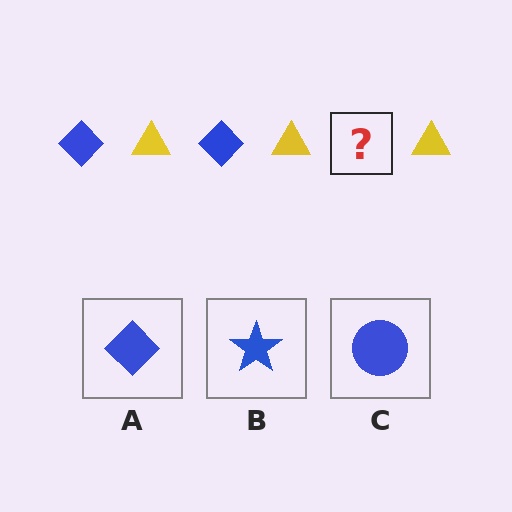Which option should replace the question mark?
Option A.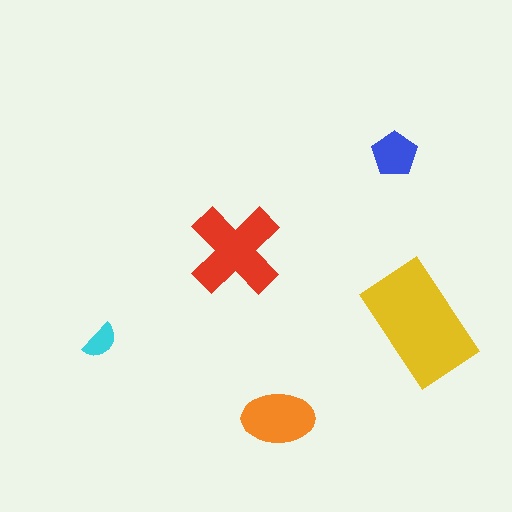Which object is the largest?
The yellow rectangle.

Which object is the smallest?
The cyan semicircle.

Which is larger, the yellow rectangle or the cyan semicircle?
The yellow rectangle.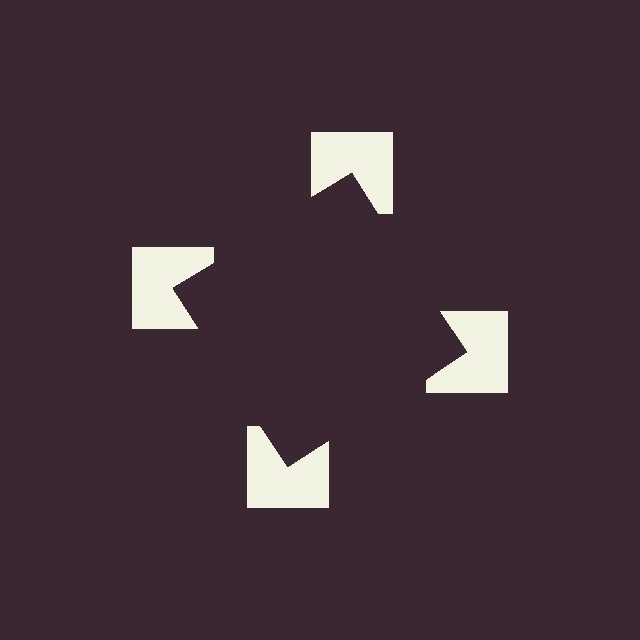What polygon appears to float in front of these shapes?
An illusory square — its edges are inferred from the aligned wedge cuts in the notched squares, not physically drawn.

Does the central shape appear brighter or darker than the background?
It typically appears slightly darker than the background, even though no actual brightness change is drawn.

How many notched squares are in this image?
There are 4 — one at each vertex of the illusory square.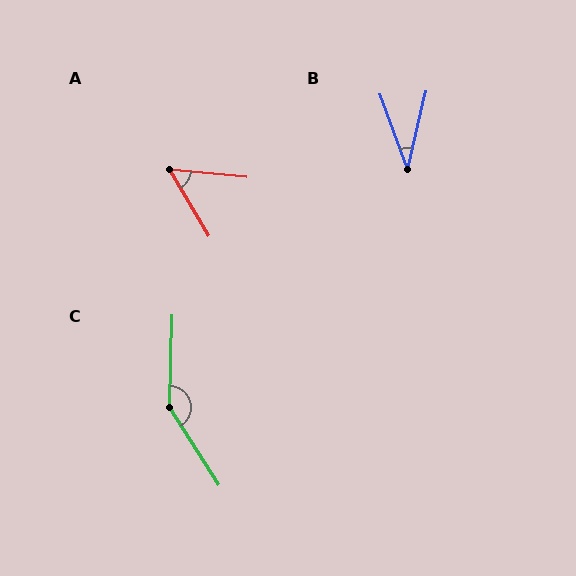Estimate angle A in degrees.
Approximately 54 degrees.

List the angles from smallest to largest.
B (33°), A (54°), C (146°).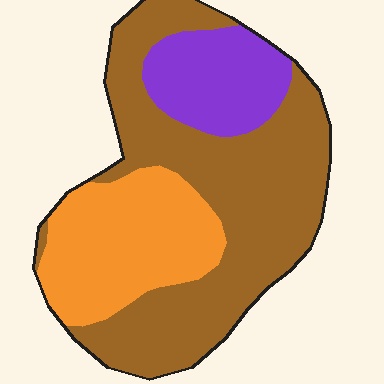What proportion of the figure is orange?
Orange covers 27% of the figure.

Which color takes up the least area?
Purple, at roughly 15%.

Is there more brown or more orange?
Brown.